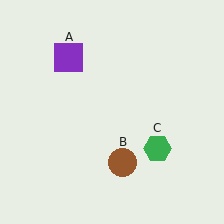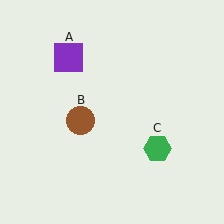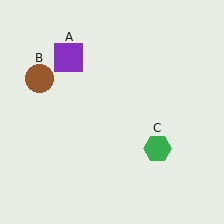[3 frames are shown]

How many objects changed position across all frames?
1 object changed position: brown circle (object B).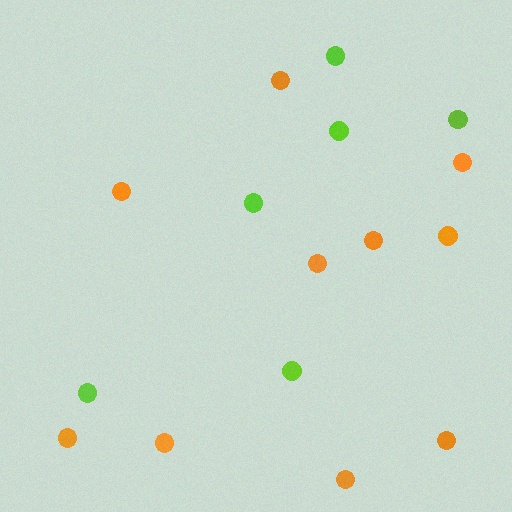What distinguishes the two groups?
There are 2 groups: one group of orange circles (10) and one group of lime circles (6).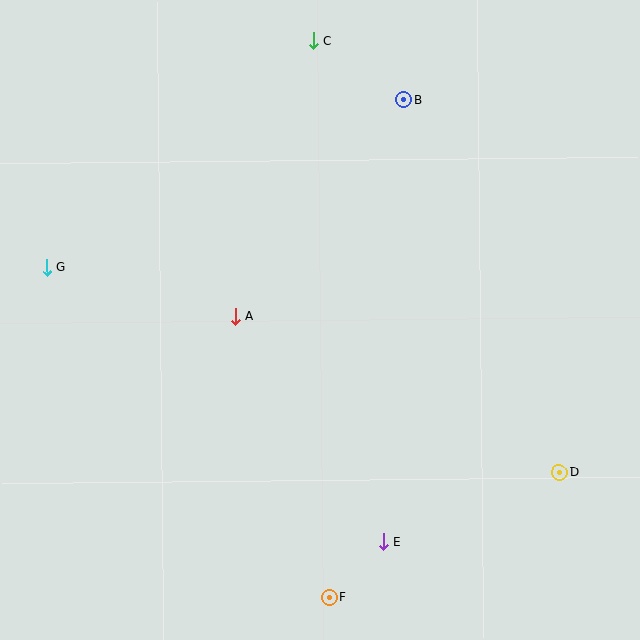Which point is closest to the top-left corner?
Point G is closest to the top-left corner.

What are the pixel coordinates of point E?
Point E is at (384, 542).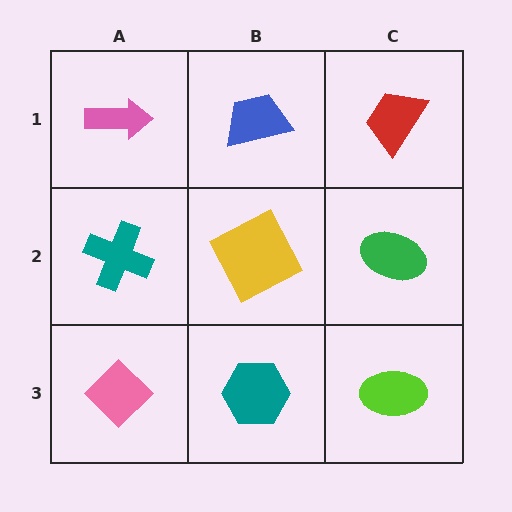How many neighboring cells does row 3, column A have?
2.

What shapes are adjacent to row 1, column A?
A teal cross (row 2, column A), a blue trapezoid (row 1, column B).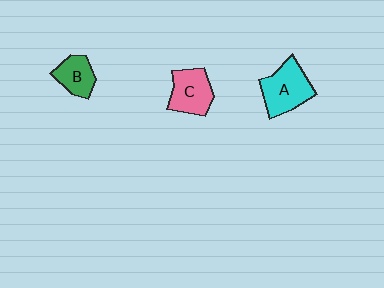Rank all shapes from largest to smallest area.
From largest to smallest: A (cyan), C (pink), B (green).